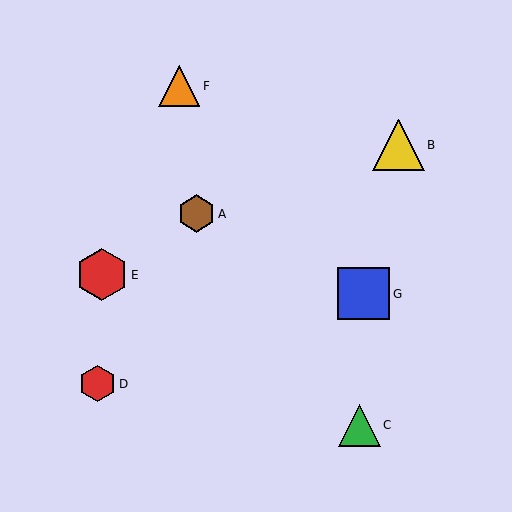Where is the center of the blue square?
The center of the blue square is at (364, 294).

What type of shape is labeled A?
Shape A is a brown hexagon.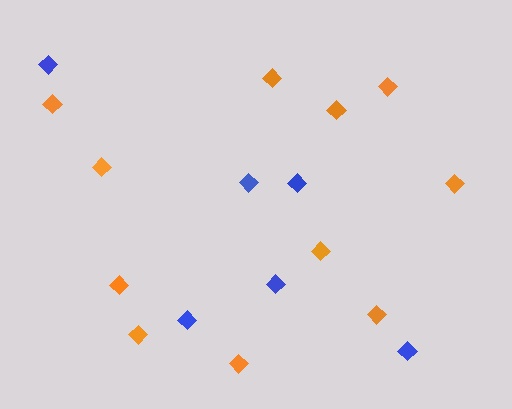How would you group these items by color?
There are 2 groups: one group of blue diamonds (6) and one group of orange diamonds (11).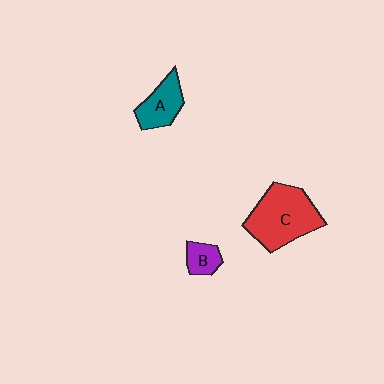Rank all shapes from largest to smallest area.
From largest to smallest: C (red), A (teal), B (purple).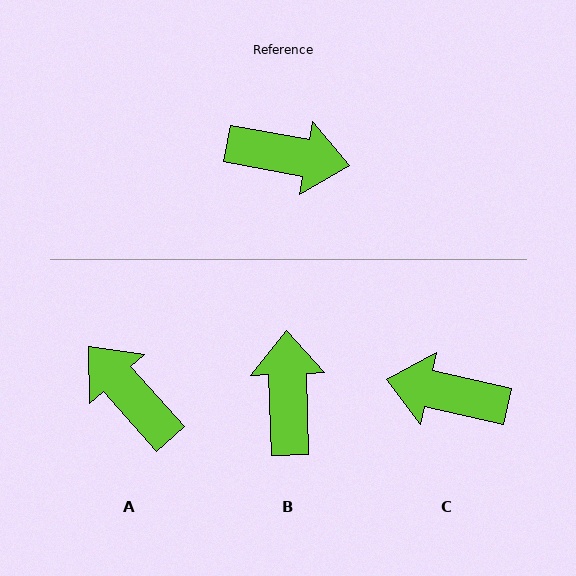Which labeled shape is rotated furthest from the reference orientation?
C, about 178 degrees away.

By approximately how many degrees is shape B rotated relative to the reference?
Approximately 102 degrees counter-clockwise.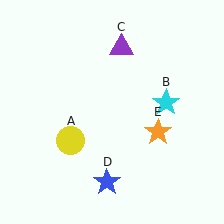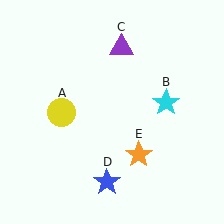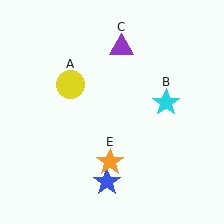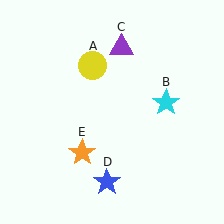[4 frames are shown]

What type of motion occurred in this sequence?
The yellow circle (object A), orange star (object E) rotated clockwise around the center of the scene.